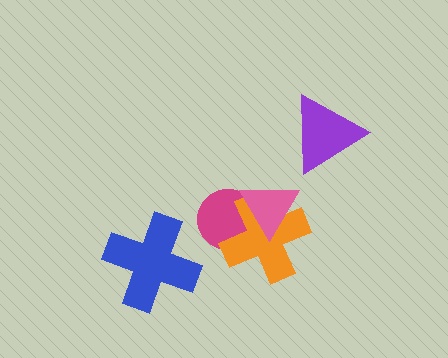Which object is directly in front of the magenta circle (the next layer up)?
The orange cross is directly in front of the magenta circle.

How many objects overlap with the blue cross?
0 objects overlap with the blue cross.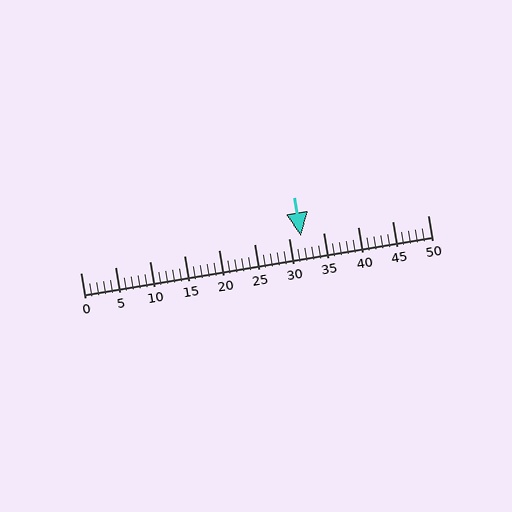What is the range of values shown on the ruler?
The ruler shows values from 0 to 50.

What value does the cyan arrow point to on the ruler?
The cyan arrow points to approximately 32.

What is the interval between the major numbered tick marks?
The major tick marks are spaced 5 units apart.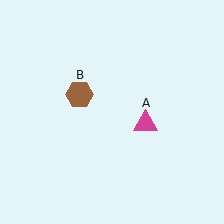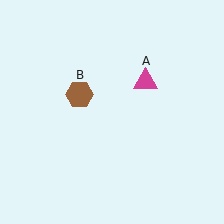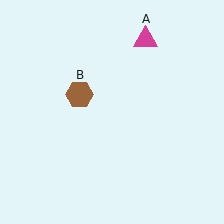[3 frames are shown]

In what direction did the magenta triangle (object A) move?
The magenta triangle (object A) moved up.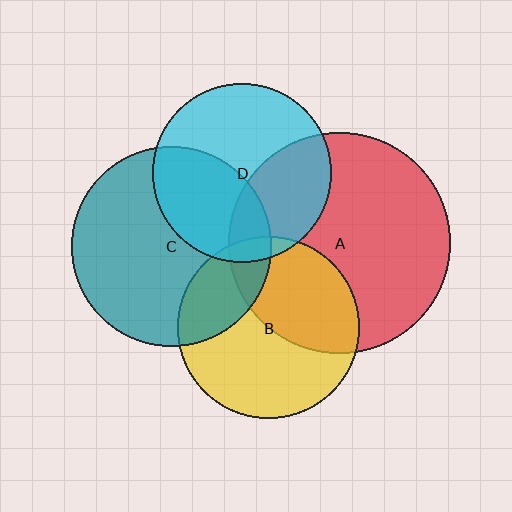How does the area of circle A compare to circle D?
Approximately 1.5 times.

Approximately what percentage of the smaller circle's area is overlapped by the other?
Approximately 40%.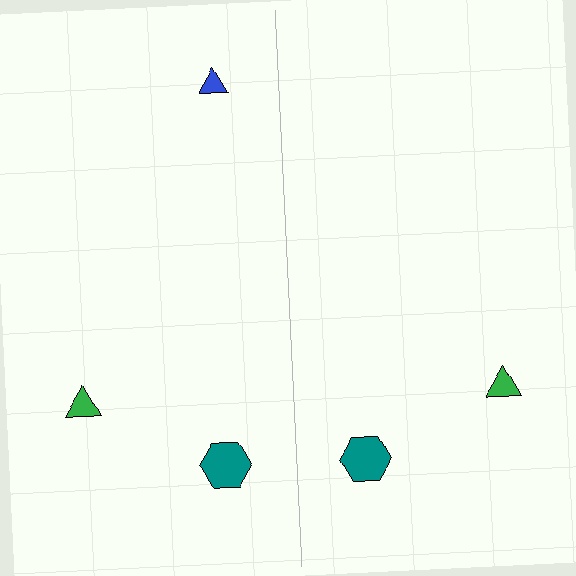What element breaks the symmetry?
A blue triangle is missing from the right side.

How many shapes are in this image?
There are 5 shapes in this image.